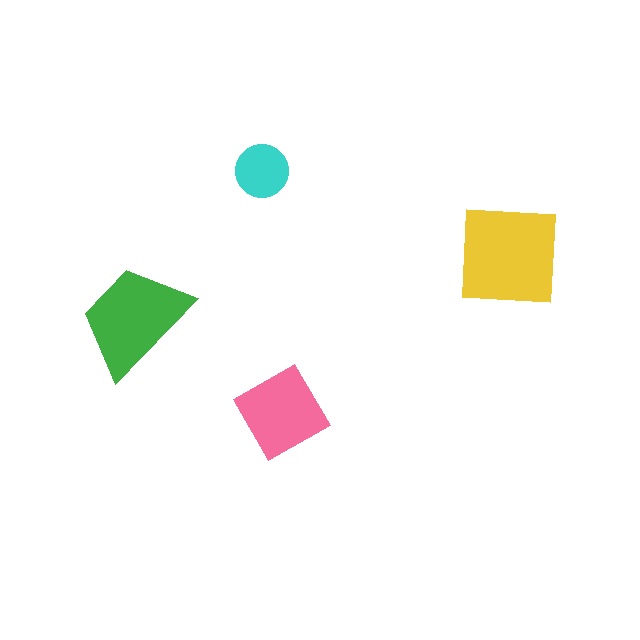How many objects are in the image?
There are 4 objects in the image.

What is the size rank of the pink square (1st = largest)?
3rd.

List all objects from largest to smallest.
The yellow square, the green trapezoid, the pink square, the cyan circle.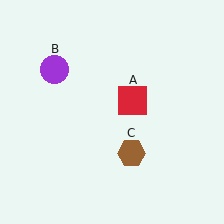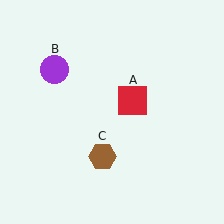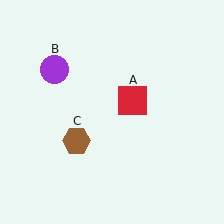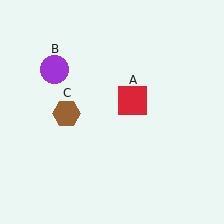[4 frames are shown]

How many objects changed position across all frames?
1 object changed position: brown hexagon (object C).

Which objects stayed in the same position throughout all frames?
Red square (object A) and purple circle (object B) remained stationary.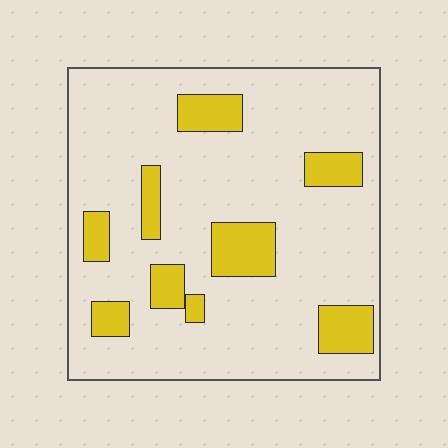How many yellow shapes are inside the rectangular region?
9.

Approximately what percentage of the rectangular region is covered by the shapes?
Approximately 20%.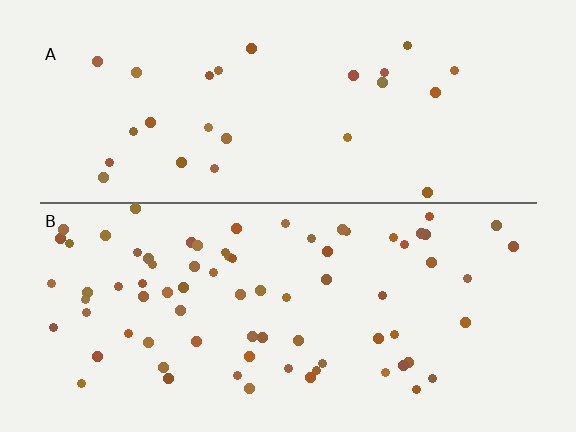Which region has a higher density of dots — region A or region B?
B (the bottom).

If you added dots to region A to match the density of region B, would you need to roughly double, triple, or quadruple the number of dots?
Approximately triple.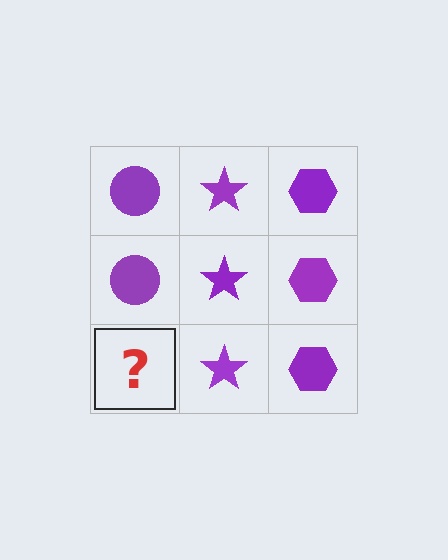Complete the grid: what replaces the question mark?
The question mark should be replaced with a purple circle.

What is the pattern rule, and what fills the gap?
The rule is that each column has a consistent shape. The gap should be filled with a purple circle.